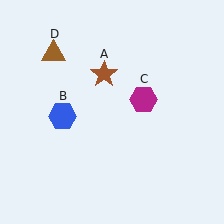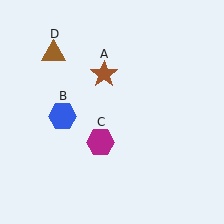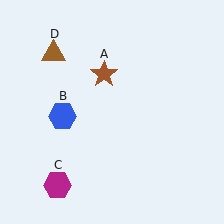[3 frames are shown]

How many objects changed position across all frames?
1 object changed position: magenta hexagon (object C).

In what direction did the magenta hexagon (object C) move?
The magenta hexagon (object C) moved down and to the left.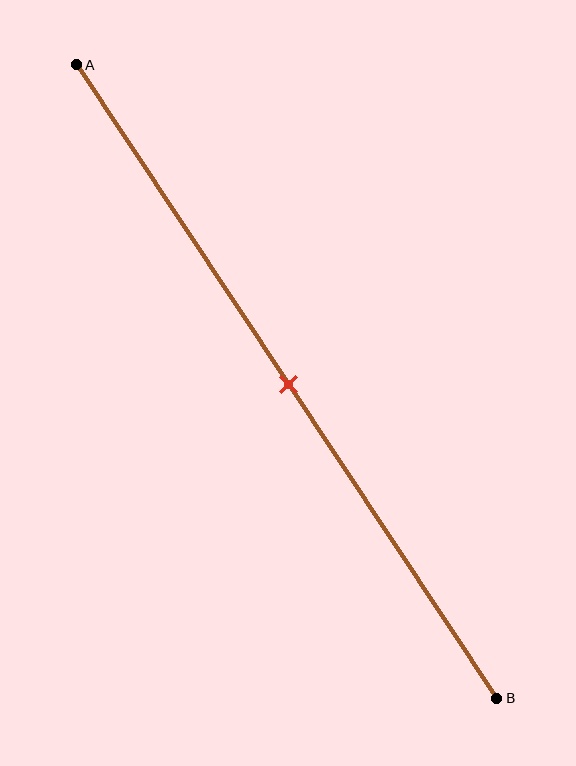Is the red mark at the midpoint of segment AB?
Yes, the mark is approximately at the midpoint.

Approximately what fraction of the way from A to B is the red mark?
The red mark is approximately 50% of the way from A to B.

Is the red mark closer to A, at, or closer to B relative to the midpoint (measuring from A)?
The red mark is approximately at the midpoint of segment AB.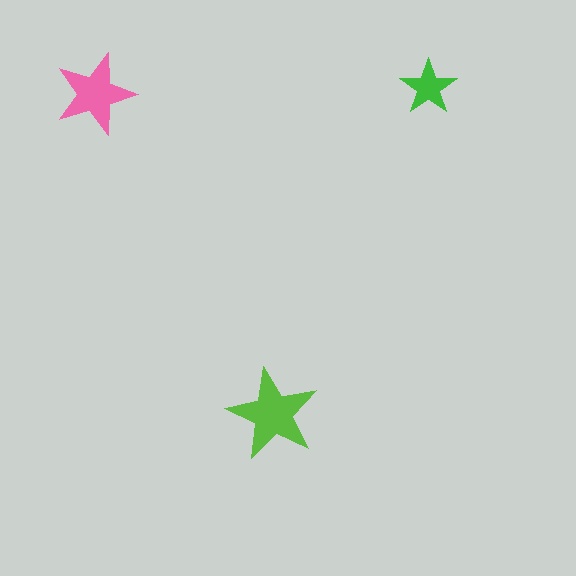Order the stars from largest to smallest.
the lime one, the pink one, the green one.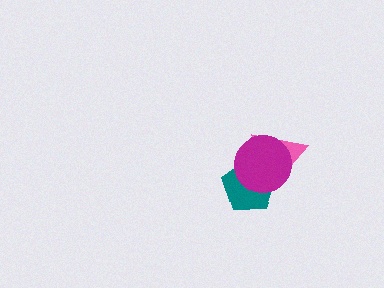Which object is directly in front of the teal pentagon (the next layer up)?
The pink triangle is directly in front of the teal pentagon.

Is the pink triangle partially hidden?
Yes, it is partially covered by another shape.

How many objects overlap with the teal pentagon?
2 objects overlap with the teal pentagon.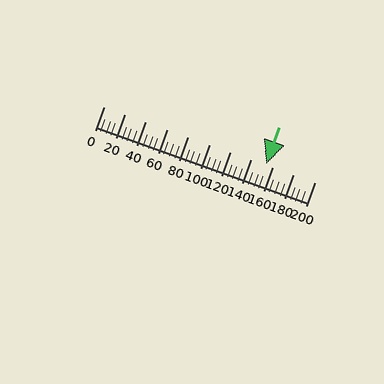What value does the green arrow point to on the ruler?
The green arrow points to approximately 154.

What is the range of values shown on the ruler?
The ruler shows values from 0 to 200.